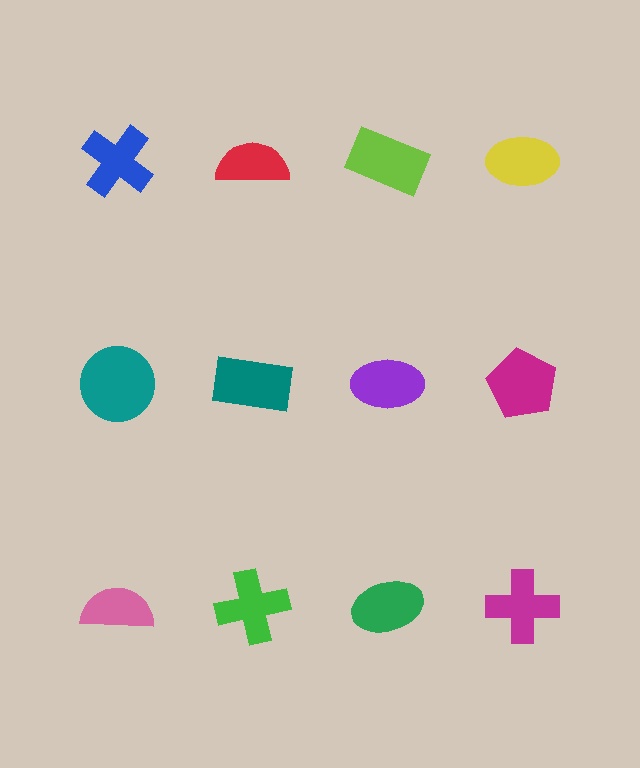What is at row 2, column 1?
A teal circle.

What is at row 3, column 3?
A green ellipse.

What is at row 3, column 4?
A magenta cross.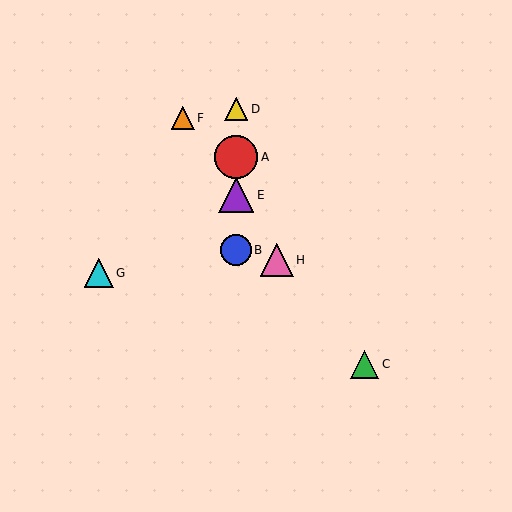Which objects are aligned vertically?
Objects A, B, D, E are aligned vertically.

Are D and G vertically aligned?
No, D is at x≈236 and G is at x≈99.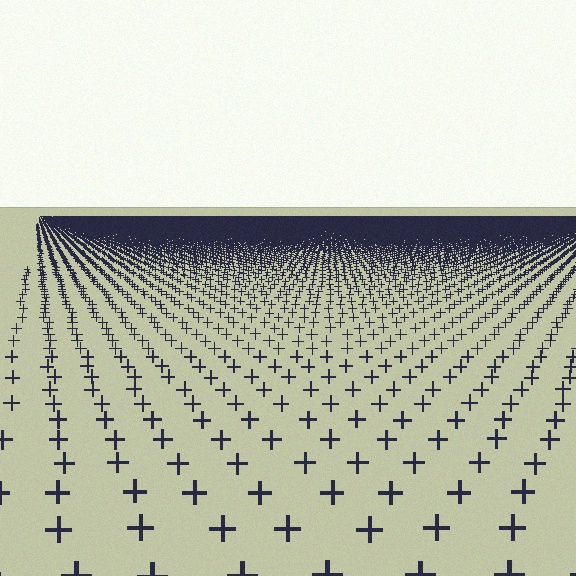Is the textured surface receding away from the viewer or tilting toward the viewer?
The surface is receding away from the viewer. Texture elements get smaller and denser toward the top.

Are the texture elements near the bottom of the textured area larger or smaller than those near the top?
Larger. Near the bottom, elements are closer to the viewer and appear at a bigger on-screen size.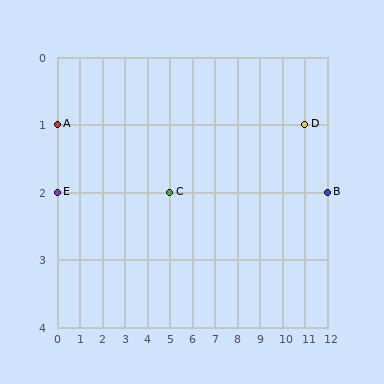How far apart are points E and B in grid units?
Points E and B are 12 columns apart.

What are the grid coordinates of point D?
Point D is at grid coordinates (11, 1).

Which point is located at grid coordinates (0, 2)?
Point E is at (0, 2).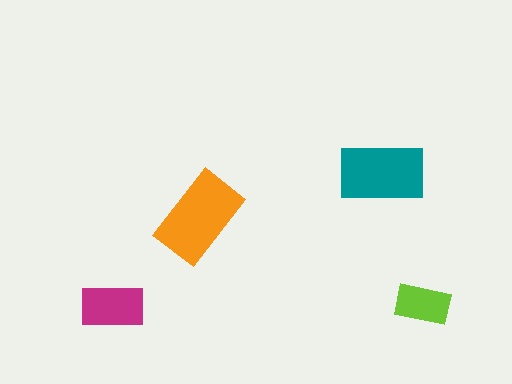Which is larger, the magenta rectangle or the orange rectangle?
The orange one.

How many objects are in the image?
There are 4 objects in the image.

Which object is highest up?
The teal rectangle is topmost.